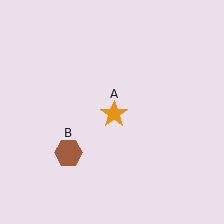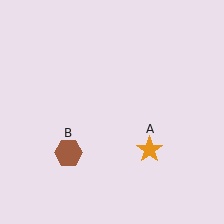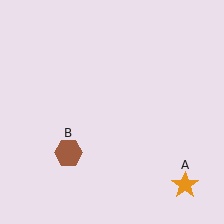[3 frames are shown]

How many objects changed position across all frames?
1 object changed position: orange star (object A).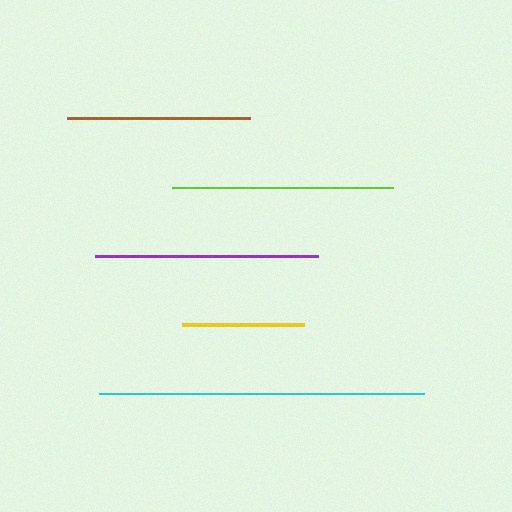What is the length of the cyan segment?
The cyan segment is approximately 325 pixels long.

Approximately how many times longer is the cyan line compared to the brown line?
The cyan line is approximately 1.8 times the length of the brown line.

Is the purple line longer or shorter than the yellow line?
The purple line is longer than the yellow line.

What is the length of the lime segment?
The lime segment is approximately 221 pixels long.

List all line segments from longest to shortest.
From longest to shortest: cyan, purple, lime, brown, yellow.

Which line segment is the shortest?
The yellow line is the shortest at approximately 122 pixels.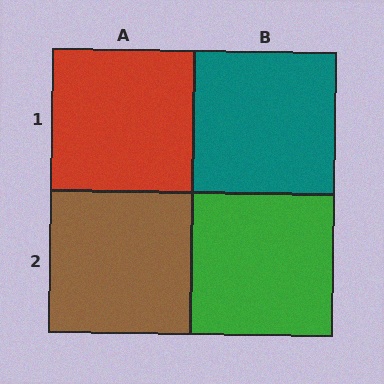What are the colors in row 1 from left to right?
Red, teal.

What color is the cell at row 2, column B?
Green.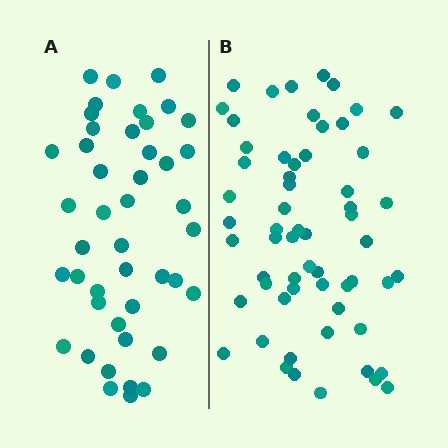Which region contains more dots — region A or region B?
Region B (the right region) has more dots.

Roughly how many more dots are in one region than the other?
Region B has approximately 15 more dots than region A.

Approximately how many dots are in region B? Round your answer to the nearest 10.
About 60 dots.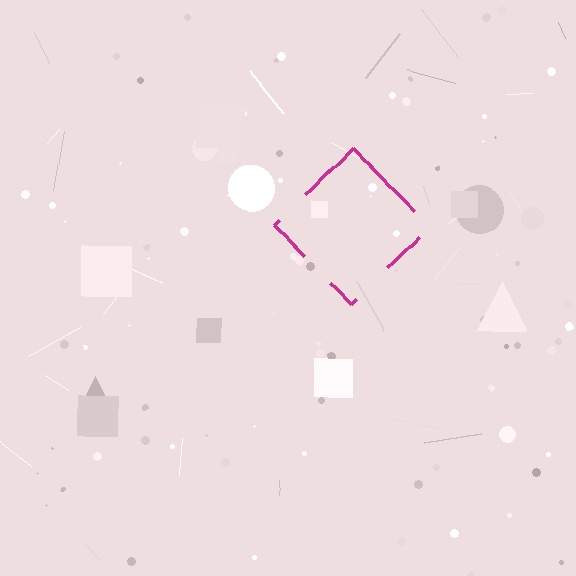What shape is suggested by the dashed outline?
The dashed outline suggests a diamond.